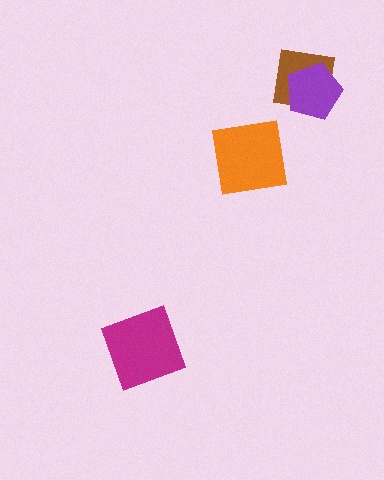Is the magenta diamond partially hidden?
No, no other shape covers it.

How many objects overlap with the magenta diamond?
0 objects overlap with the magenta diamond.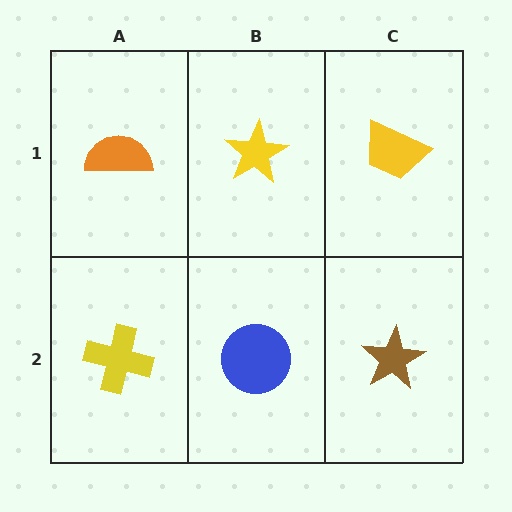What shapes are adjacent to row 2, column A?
An orange semicircle (row 1, column A), a blue circle (row 2, column B).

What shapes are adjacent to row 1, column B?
A blue circle (row 2, column B), an orange semicircle (row 1, column A), a yellow trapezoid (row 1, column C).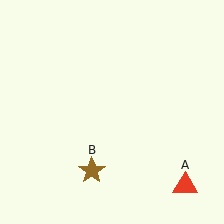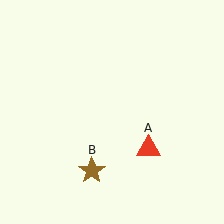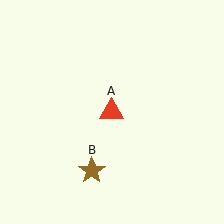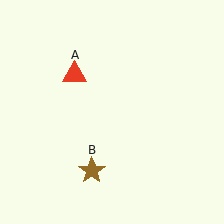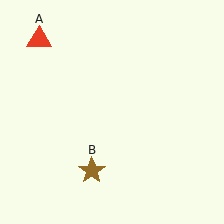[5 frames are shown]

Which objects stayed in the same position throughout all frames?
Brown star (object B) remained stationary.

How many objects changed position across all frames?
1 object changed position: red triangle (object A).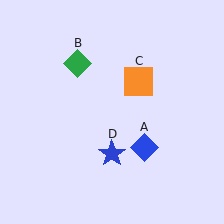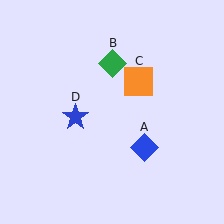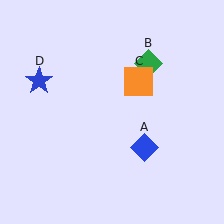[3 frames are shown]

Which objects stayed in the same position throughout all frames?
Blue diamond (object A) and orange square (object C) remained stationary.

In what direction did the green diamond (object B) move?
The green diamond (object B) moved right.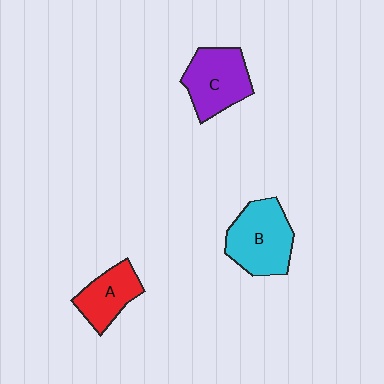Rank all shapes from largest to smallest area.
From largest to smallest: B (cyan), C (purple), A (red).